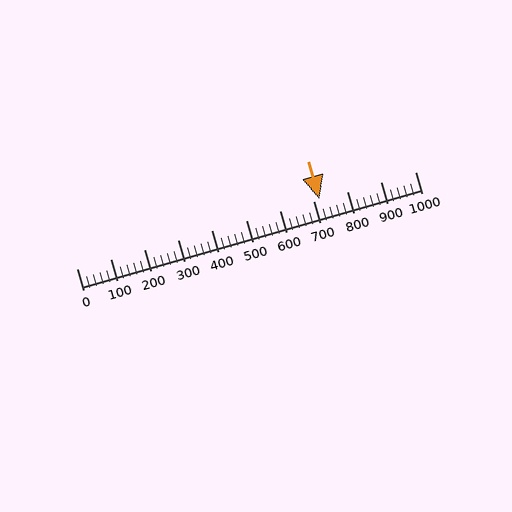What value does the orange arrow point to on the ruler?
The orange arrow points to approximately 718.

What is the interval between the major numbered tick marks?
The major tick marks are spaced 100 units apart.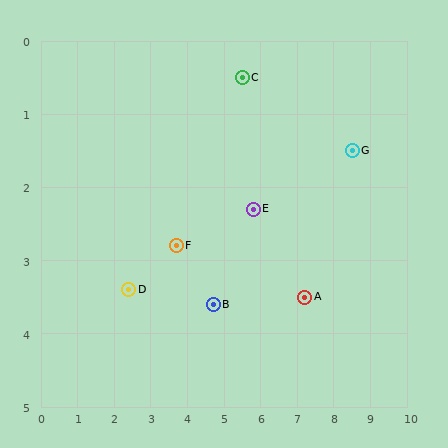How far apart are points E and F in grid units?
Points E and F are about 2.2 grid units apart.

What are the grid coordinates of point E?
Point E is at approximately (5.8, 2.3).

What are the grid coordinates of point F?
Point F is at approximately (3.7, 2.8).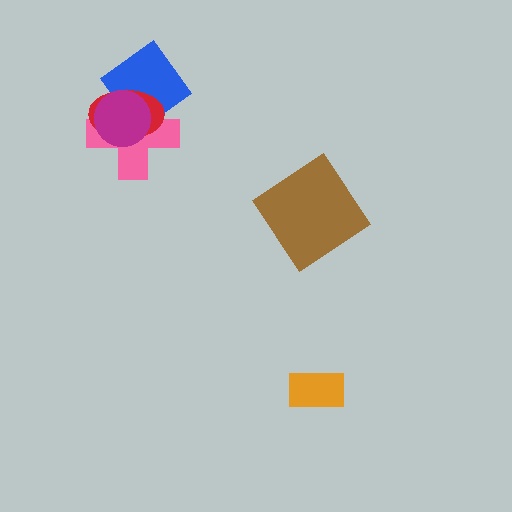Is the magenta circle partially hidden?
No, no other shape covers it.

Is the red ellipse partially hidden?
Yes, it is partially covered by another shape.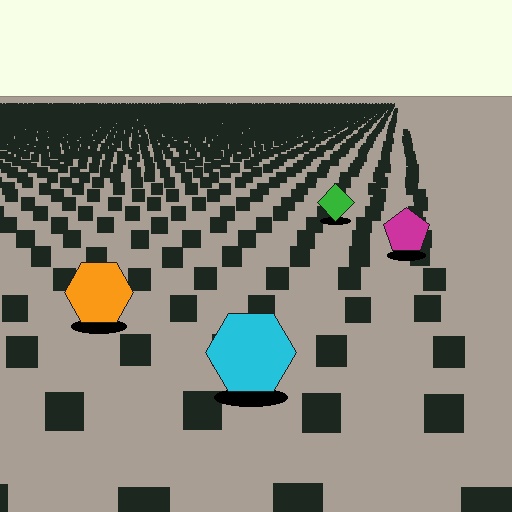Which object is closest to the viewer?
The cyan hexagon is closest. The texture marks near it are larger and more spread out.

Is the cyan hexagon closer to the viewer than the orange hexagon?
Yes. The cyan hexagon is closer — you can tell from the texture gradient: the ground texture is coarser near it.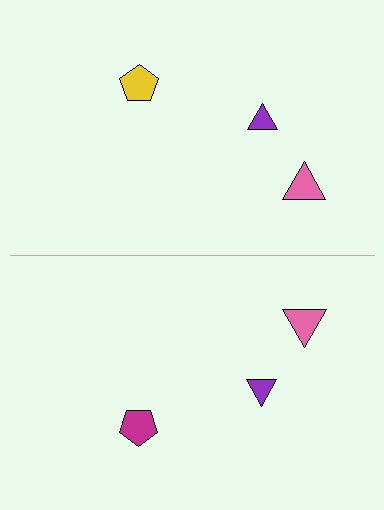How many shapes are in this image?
There are 6 shapes in this image.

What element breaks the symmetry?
The magenta pentagon on the bottom side breaks the symmetry — its mirror counterpart is yellow.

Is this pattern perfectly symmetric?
No, the pattern is not perfectly symmetric. The magenta pentagon on the bottom side breaks the symmetry — its mirror counterpart is yellow.